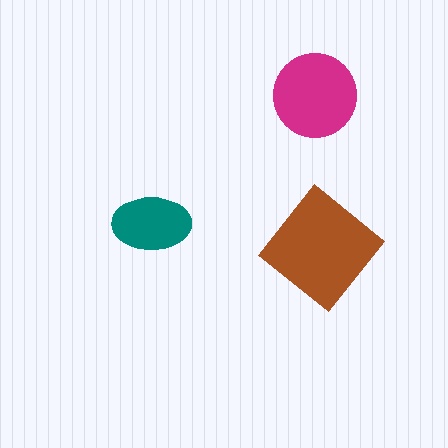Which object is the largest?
The brown diamond.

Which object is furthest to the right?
The brown diamond is rightmost.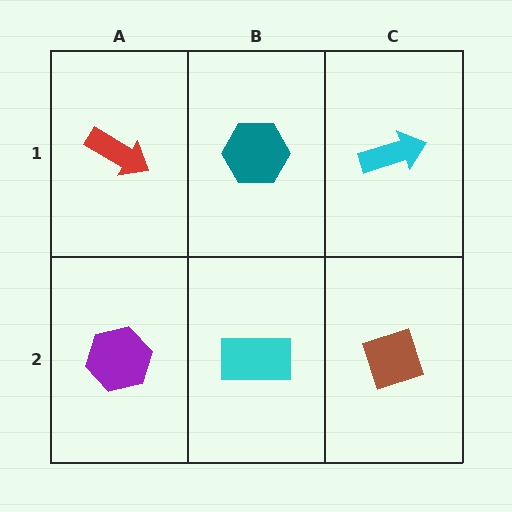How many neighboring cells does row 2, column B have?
3.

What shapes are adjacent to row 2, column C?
A cyan arrow (row 1, column C), a cyan rectangle (row 2, column B).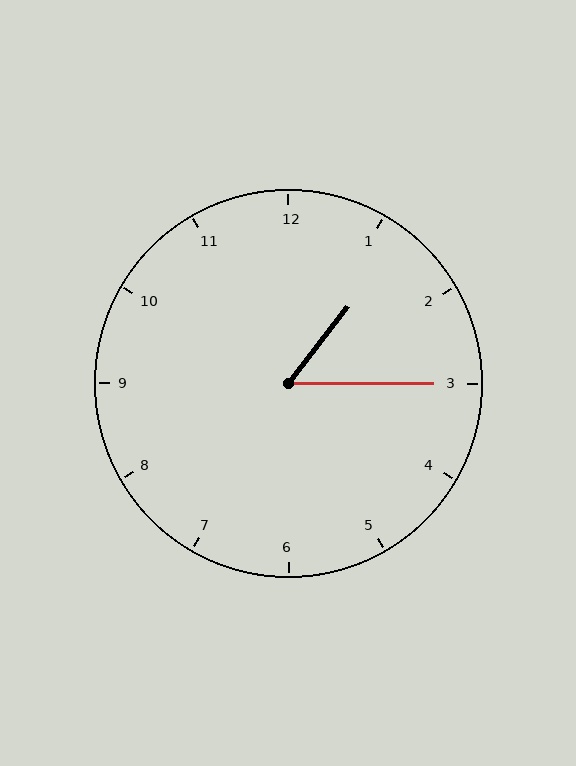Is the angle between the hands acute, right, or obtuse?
It is acute.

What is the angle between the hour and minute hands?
Approximately 52 degrees.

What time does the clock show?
1:15.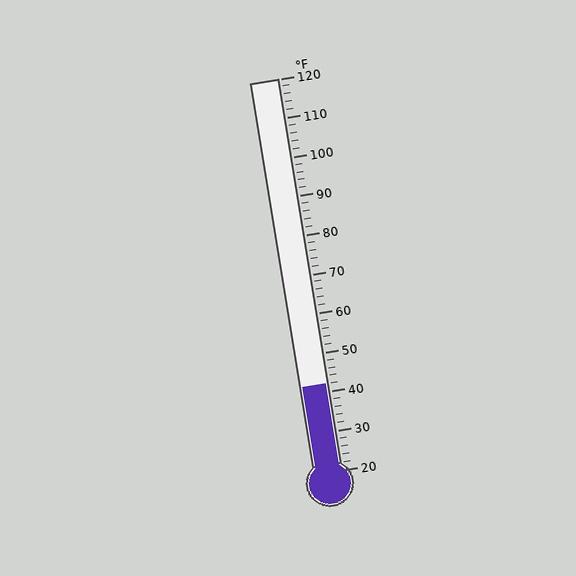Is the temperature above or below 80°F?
The temperature is below 80°F.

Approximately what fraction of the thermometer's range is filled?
The thermometer is filled to approximately 20% of its range.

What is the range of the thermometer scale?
The thermometer scale ranges from 20°F to 120°F.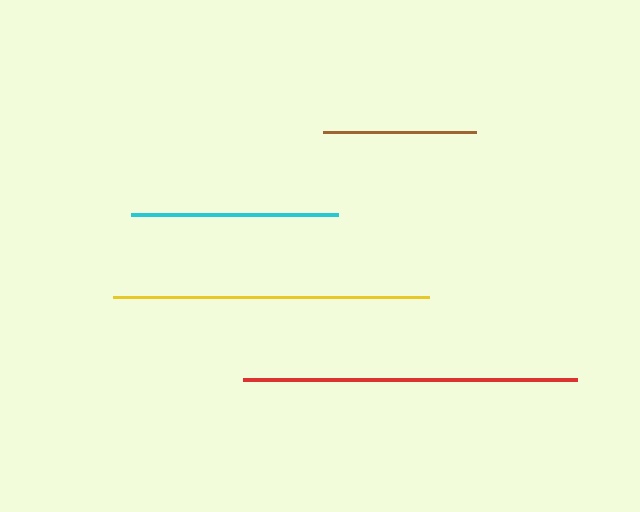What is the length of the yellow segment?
The yellow segment is approximately 316 pixels long.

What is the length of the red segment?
The red segment is approximately 334 pixels long.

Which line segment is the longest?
The red line is the longest at approximately 334 pixels.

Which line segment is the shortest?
The brown line is the shortest at approximately 153 pixels.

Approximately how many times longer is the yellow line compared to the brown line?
The yellow line is approximately 2.1 times the length of the brown line.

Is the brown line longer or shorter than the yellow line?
The yellow line is longer than the brown line.